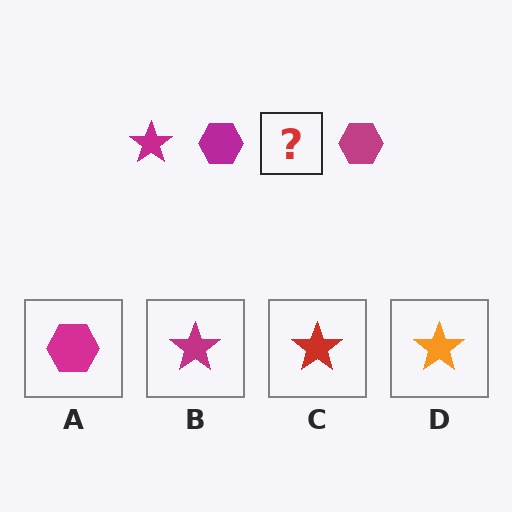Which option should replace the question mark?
Option B.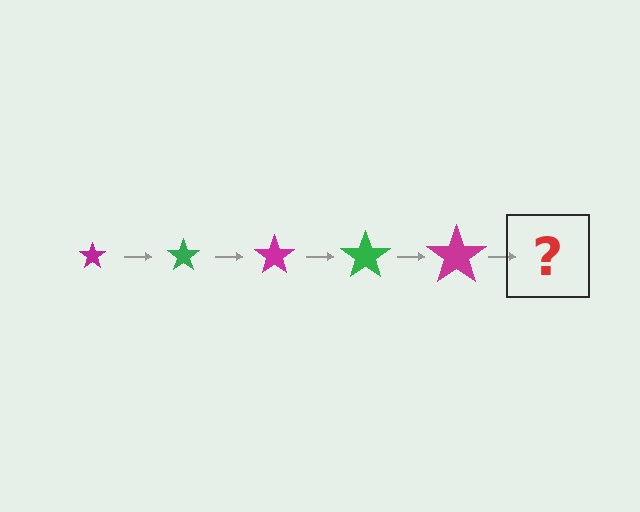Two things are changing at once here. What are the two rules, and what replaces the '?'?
The two rules are that the star grows larger each step and the color cycles through magenta and green. The '?' should be a green star, larger than the previous one.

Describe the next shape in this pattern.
It should be a green star, larger than the previous one.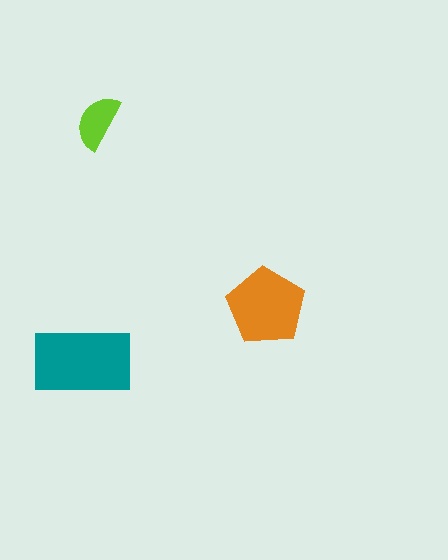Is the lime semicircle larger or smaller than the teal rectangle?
Smaller.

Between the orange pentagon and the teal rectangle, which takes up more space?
The teal rectangle.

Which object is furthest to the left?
The teal rectangle is leftmost.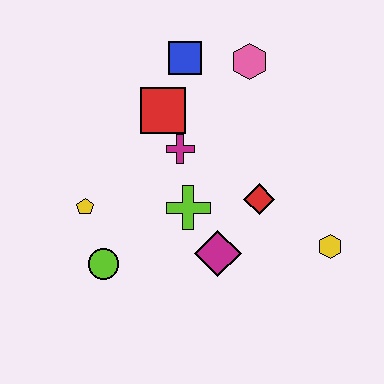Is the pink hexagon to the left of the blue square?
No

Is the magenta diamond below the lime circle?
No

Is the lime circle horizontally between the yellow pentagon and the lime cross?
Yes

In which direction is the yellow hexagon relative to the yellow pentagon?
The yellow hexagon is to the right of the yellow pentagon.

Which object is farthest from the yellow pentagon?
The yellow hexagon is farthest from the yellow pentagon.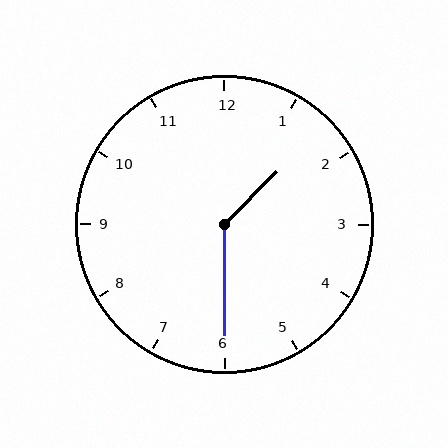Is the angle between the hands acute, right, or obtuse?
It is obtuse.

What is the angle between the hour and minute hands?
Approximately 135 degrees.